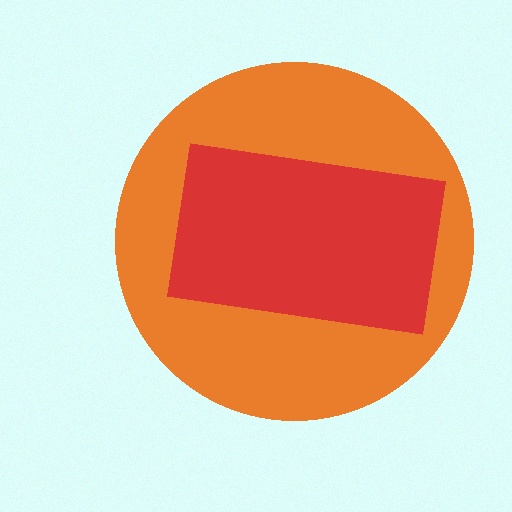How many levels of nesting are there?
2.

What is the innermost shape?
The red rectangle.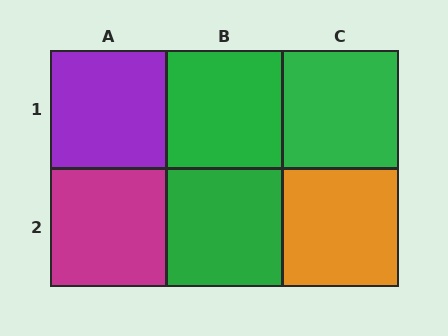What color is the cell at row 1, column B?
Green.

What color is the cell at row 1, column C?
Green.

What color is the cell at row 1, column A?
Purple.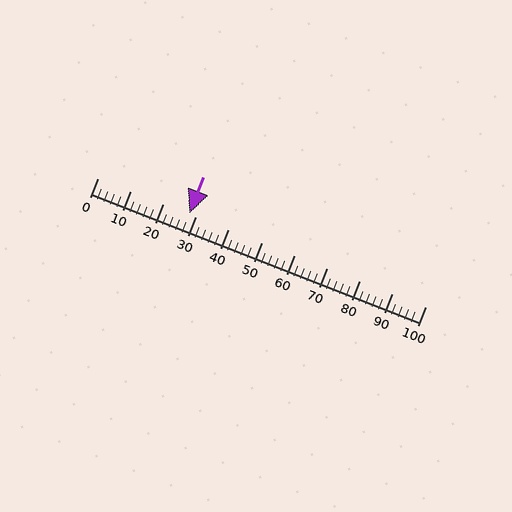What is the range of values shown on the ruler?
The ruler shows values from 0 to 100.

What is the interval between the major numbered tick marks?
The major tick marks are spaced 10 units apart.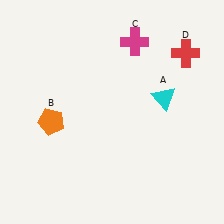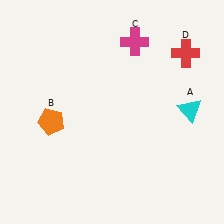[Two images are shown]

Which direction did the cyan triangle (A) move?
The cyan triangle (A) moved right.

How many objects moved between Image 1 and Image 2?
1 object moved between the two images.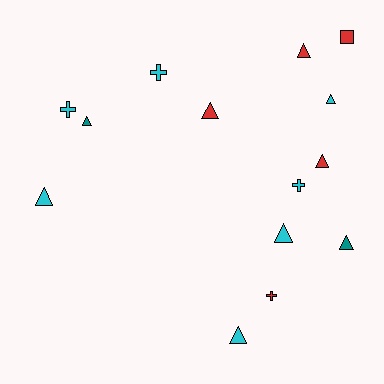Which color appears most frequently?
Cyan, with 7 objects.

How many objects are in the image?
There are 14 objects.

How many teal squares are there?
There are no teal squares.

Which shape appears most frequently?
Triangle, with 9 objects.